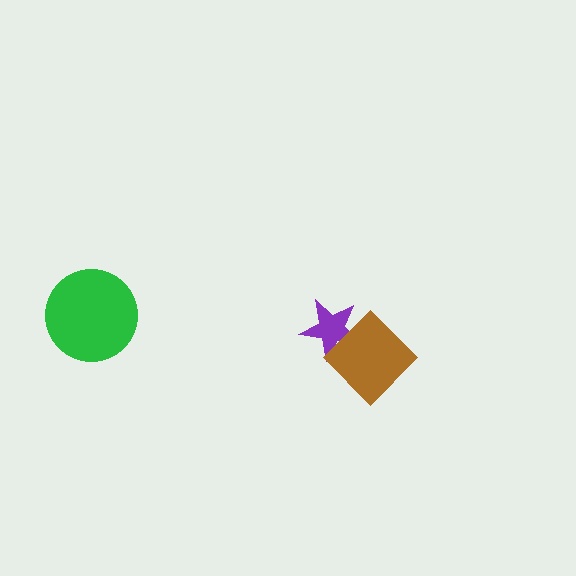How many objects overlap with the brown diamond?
1 object overlaps with the brown diamond.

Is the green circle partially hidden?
No, no other shape covers it.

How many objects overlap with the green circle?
0 objects overlap with the green circle.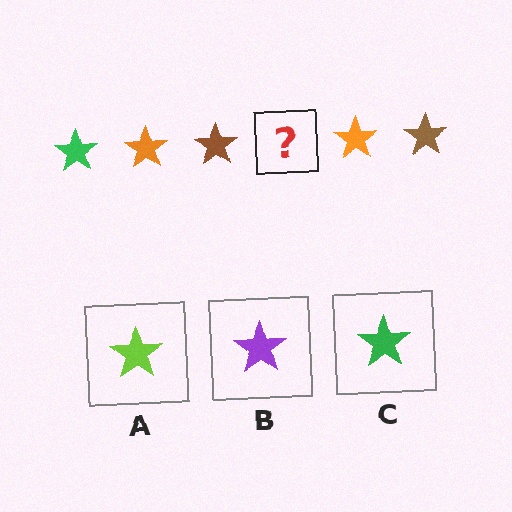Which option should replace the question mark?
Option C.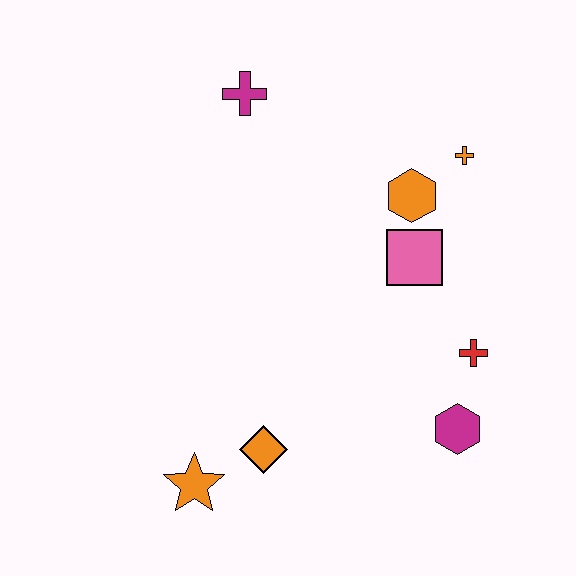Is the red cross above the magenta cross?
No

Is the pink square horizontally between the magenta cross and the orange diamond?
No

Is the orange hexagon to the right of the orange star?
Yes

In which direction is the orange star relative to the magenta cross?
The orange star is below the magenta cross.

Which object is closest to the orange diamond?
The orange star is closest to the orange diamond.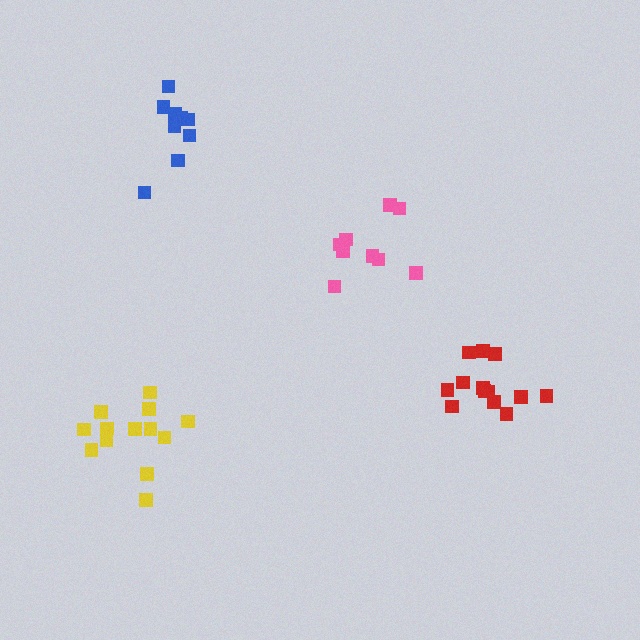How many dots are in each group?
Group 1: 13 dots, Group 2: 9 dots, Group 3: 13 dots, Group 4: 9 dots (44 total).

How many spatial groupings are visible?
There are 4 spatial groupings.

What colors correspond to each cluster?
The clusters are colored: yellow, pink, red, blue.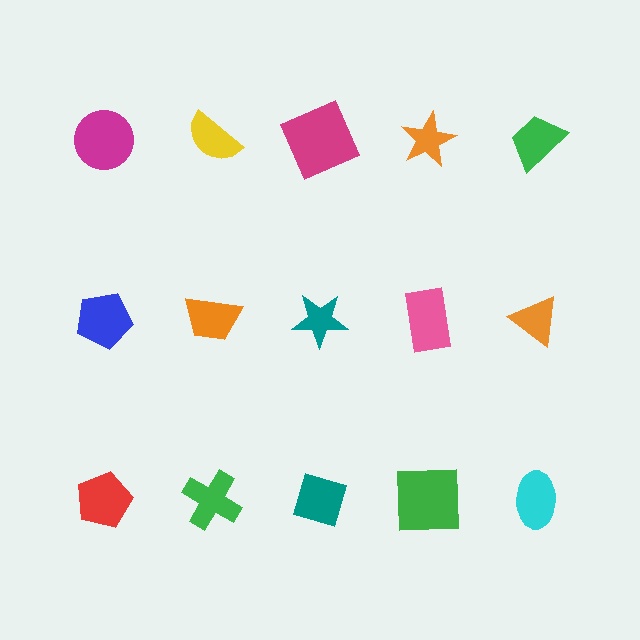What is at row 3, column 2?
A green cross.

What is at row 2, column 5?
An orange triangle.